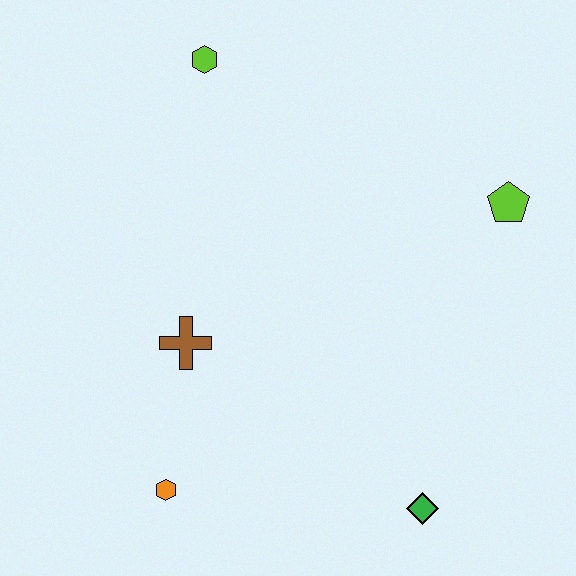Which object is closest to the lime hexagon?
The brown cross is closest to the lime hexagon.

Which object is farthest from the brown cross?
The lime pentagon is farthest from the brown cross.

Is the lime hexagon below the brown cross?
No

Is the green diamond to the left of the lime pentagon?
Yes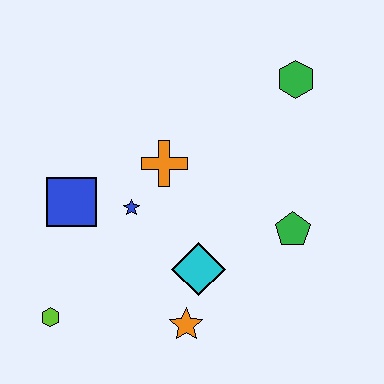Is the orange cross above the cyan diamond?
Yes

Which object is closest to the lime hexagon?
The blue square is closest to the lime hexagon.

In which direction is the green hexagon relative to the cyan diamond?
The green hexagon is above the cyan diamond.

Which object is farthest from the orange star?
The green hexagon is farthest from the orange star.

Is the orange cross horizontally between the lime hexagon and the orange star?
Yes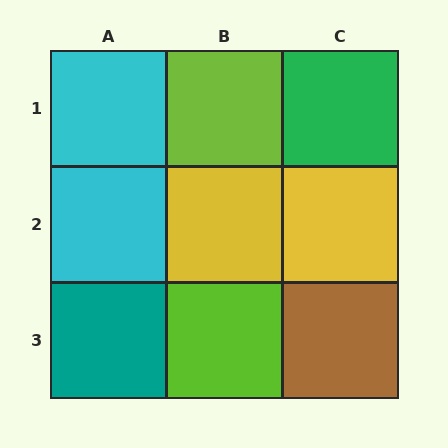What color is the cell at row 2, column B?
Yellow.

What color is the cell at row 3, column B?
Lime.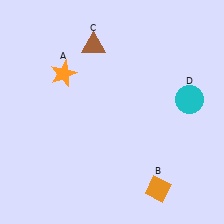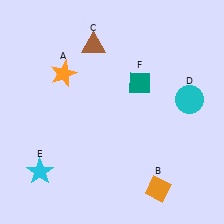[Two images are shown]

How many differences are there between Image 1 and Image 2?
There are 2 differences between the two images.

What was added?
A cyan star (E), a teal diamond (F) were added in Image 2.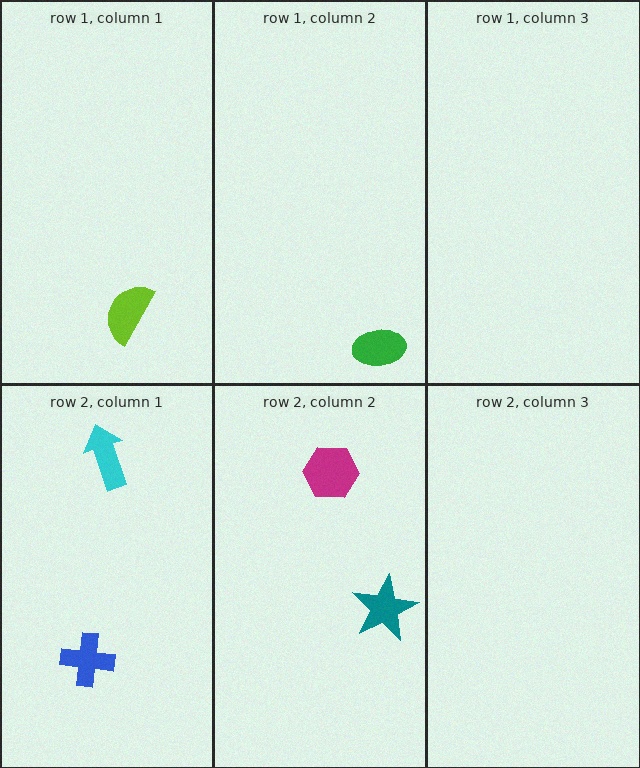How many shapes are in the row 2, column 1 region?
2.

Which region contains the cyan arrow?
The row 2, column 1 region.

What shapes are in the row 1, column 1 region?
The lime semicircle.